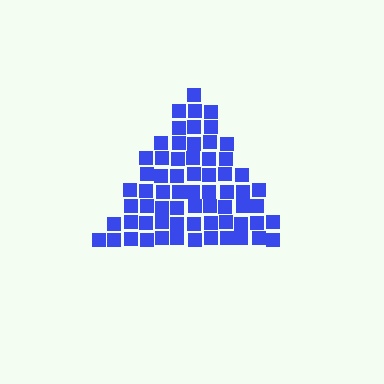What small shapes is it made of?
It is made of small squares.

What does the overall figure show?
The overall figure shows a triangle.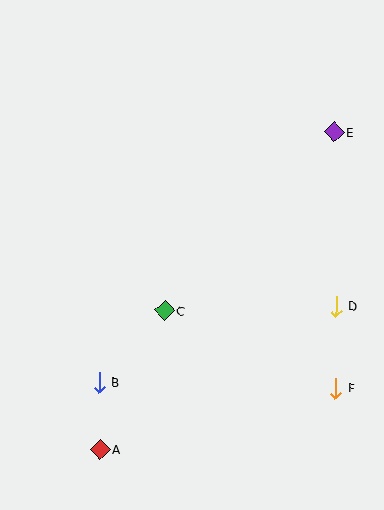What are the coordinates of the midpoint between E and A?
The midpoint between E and A is at (217, 291).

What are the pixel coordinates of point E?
Point E is at (334, 132).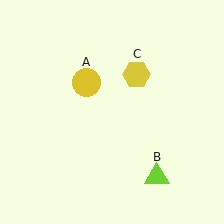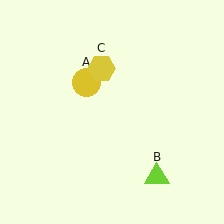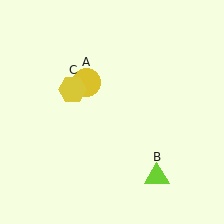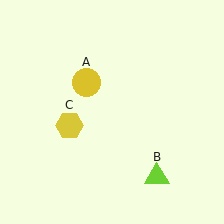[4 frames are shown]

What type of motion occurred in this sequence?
The yellow hexagon (object C) rotated counterclockwise around the center of the scene.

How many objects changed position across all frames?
1 object changed position: yellow hexagon (object C).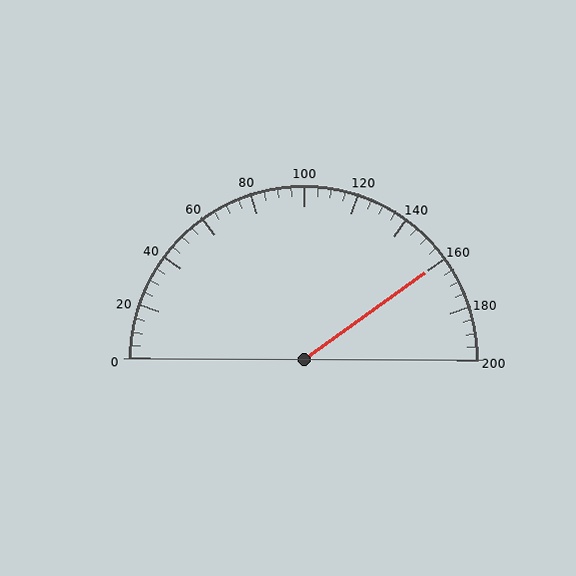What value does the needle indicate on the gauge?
The needle indicates approximately 160.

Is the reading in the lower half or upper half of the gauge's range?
The reading is in the upper half of the range (0 to 200).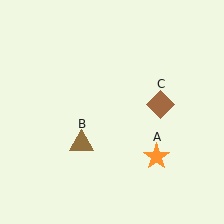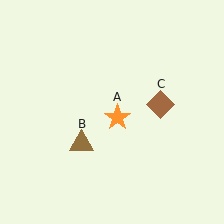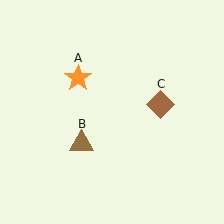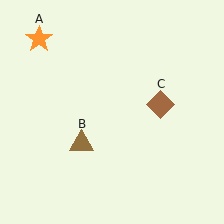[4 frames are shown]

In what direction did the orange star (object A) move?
The orange star (object A) moved up and to the left.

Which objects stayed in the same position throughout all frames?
Brown triangle (object B) and brown diamond (object C) remained stationary.